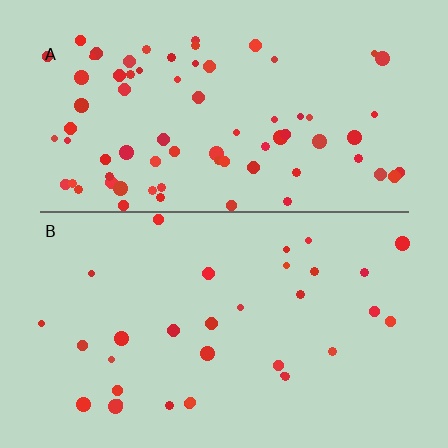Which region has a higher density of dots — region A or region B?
A (the top).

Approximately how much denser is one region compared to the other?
Approximately 2.3× — region A over region B.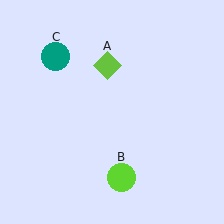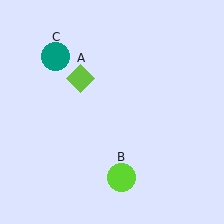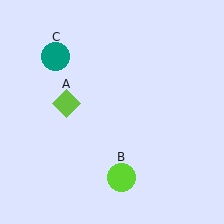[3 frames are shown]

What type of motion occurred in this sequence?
The lime diamond (object A) rotated counterclockwise around the center of the scene.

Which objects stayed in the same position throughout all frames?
Lime circle (object B) and teal circle (object C) remained stationary.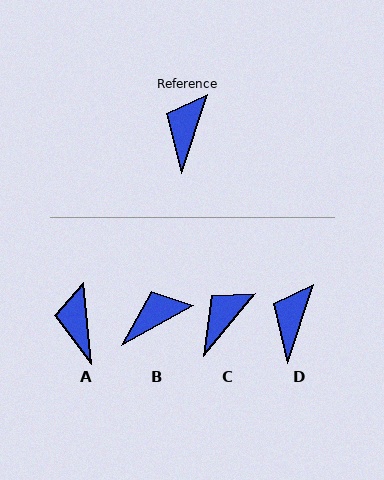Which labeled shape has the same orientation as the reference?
D.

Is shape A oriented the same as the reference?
No, it is off by about 24 degrees.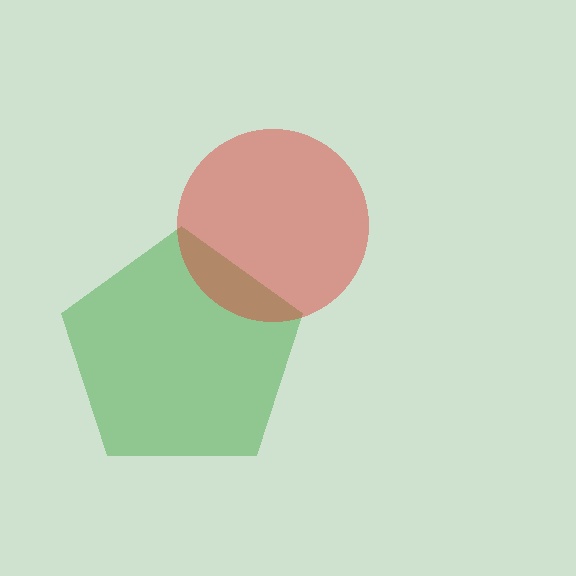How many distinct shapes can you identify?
There are 2 distinct shapes: a green pentagon, a red circle.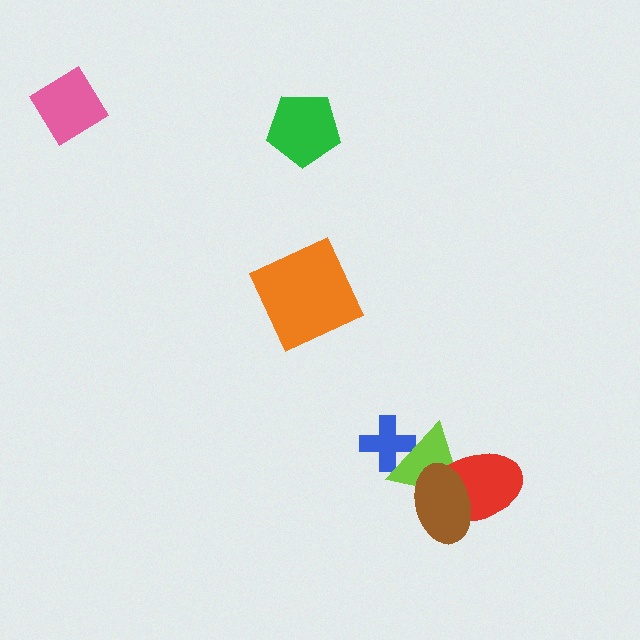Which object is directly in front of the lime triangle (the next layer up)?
The red ellipse is directly in front of the lime triangle.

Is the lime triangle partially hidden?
Yes, it is partially covered by another shape.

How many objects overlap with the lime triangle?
3 objects overlap with the lime triangle.